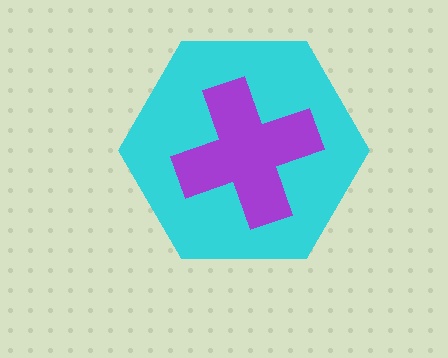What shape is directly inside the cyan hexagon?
The purple cross.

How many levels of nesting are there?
2.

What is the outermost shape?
The cyan hexagon.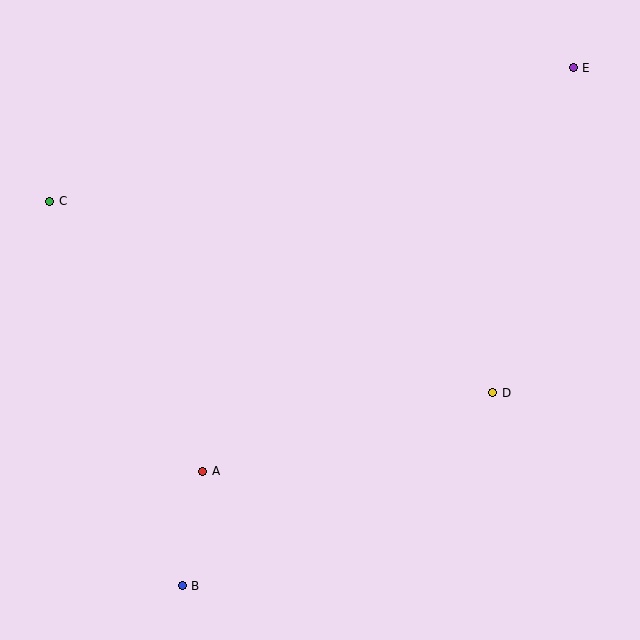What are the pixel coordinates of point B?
Point B is at (182, 586).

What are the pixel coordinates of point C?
Point C is at (50, 201).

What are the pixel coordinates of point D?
Point D is at (493, 393).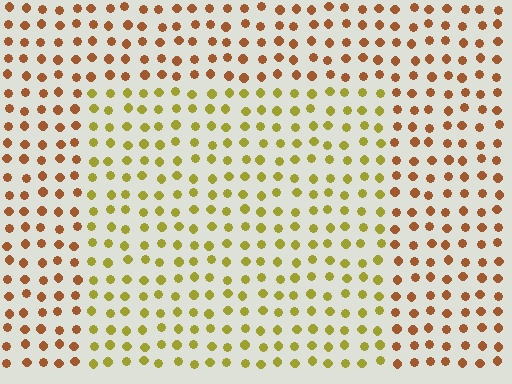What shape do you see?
I see a rectangle.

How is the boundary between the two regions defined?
The boundary is defined purely by a slight shift in hue (about 40 degrees). Spacing, size, and orientation are identical on both sides.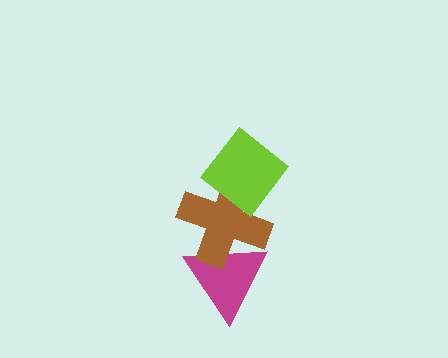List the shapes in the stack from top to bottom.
From top to bottom: the lime diamond, the brown cross, the magenta triangle.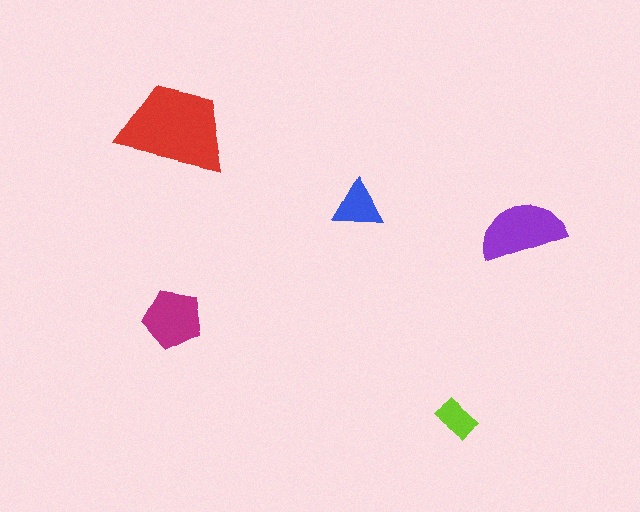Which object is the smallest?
The lime rectangle.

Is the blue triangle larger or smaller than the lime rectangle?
Larger.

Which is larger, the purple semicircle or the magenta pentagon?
The purple semicircle.